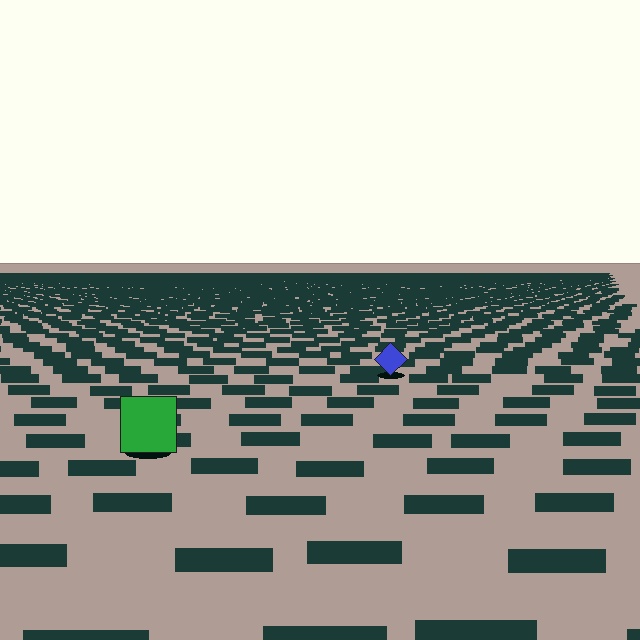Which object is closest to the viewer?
The green square is closest. The texture marks near it are larger and more spread out.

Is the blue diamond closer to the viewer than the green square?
No. The green square is closer — you can tell from the texture gradient: the ground texture is coarser near it.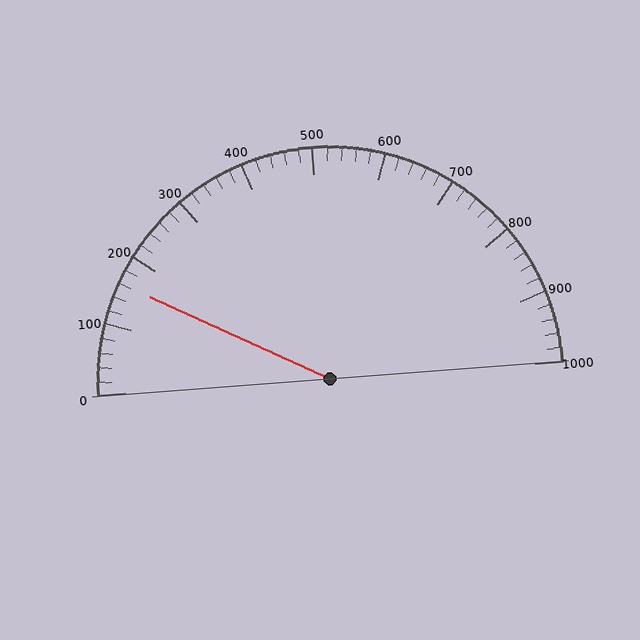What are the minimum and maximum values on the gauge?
The gauge ranges from 0 to 1000.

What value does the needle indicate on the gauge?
The needle indicates approximately 160.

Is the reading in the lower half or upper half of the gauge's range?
The reading is in the lower half of the range (0 to 1000).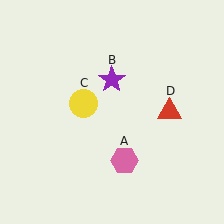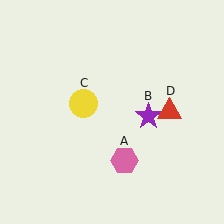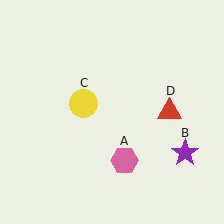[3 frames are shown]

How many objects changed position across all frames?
1 object changed position: purple star (object B).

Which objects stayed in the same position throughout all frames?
Pink hexagon (object A) and yellow circle (object C) and red triangle (object D) remained stationary.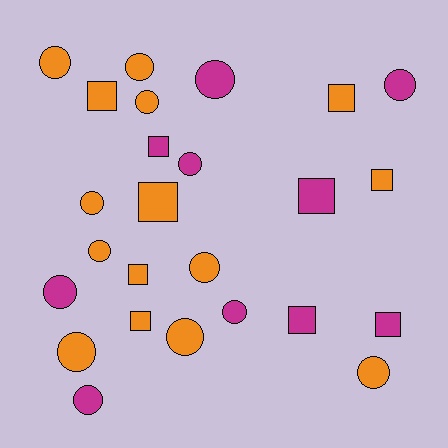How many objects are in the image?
There are 25 objects.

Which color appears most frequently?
Orange, with 15 objects.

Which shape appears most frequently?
Circle, with 15 objects.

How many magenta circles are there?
There are 6 magenta circles.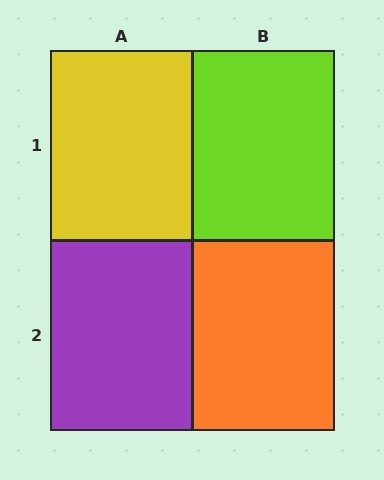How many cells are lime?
1 cell is lime.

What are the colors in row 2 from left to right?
Purple, orange.